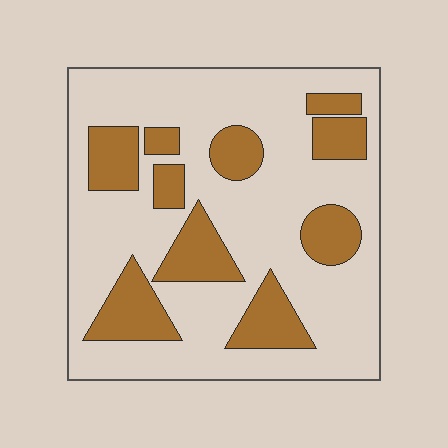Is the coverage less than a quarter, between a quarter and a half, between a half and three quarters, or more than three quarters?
Between a quarter and a half.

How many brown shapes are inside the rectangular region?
10.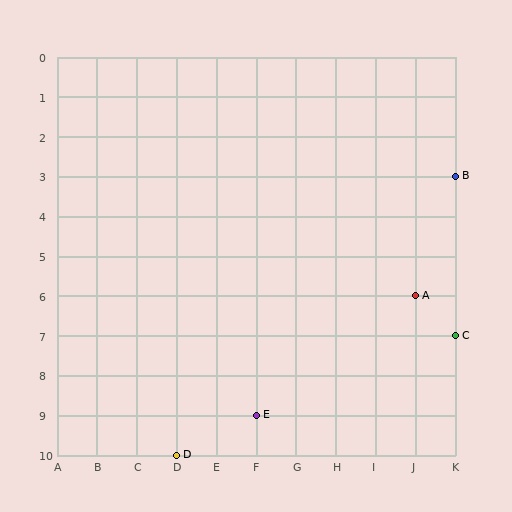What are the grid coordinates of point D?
Point D is at grid coordinates (D, 10).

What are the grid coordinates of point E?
Point E is at grid coordinates (F, 9).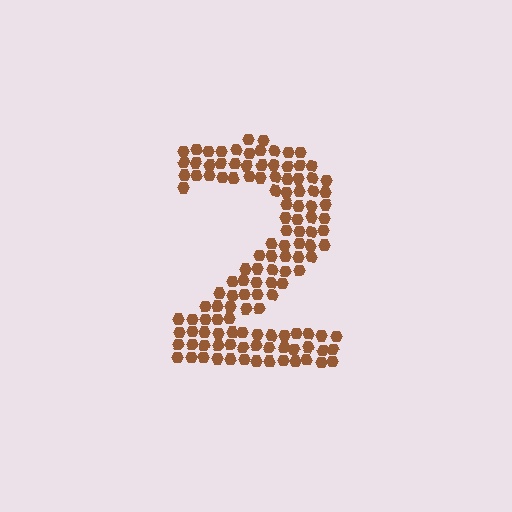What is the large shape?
The large shape is the digit 2.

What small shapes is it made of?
It is made of small hexagons.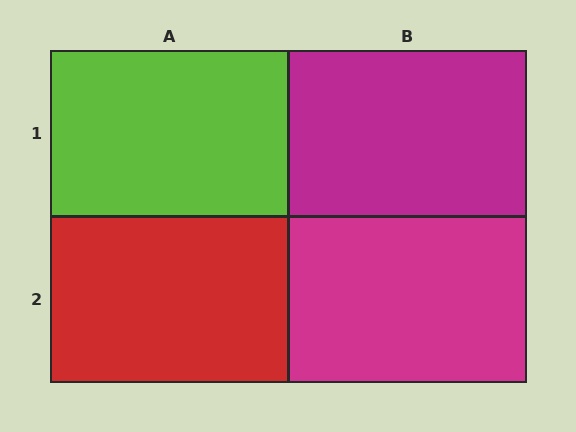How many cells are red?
1 cell is red.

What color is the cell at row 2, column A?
Red.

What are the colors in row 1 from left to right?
Lime, magenta.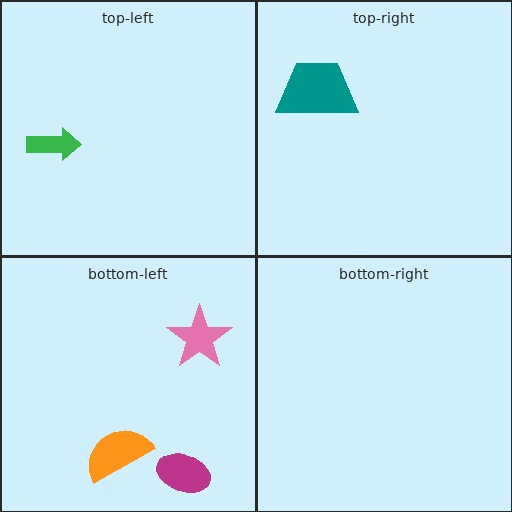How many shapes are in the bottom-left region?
3.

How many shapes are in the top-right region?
1.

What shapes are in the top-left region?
The green arrow.